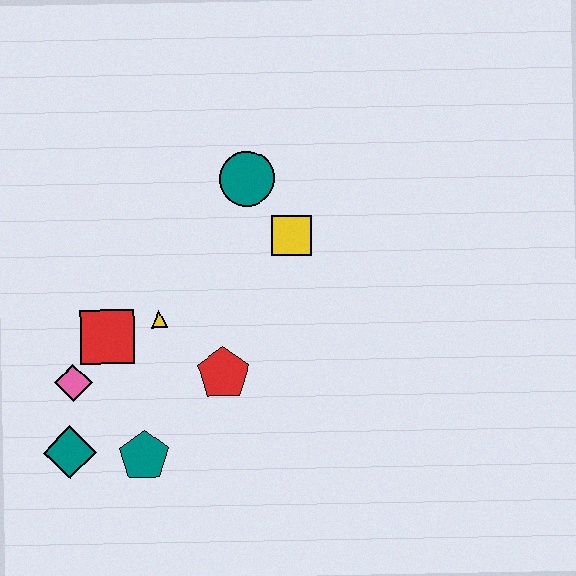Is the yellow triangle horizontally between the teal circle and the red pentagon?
No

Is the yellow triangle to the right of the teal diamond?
Yes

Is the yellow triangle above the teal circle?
No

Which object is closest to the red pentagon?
The yellow triangle is closest to the red pentagon.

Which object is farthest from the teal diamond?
The teal circle is farthest from the teal diamond.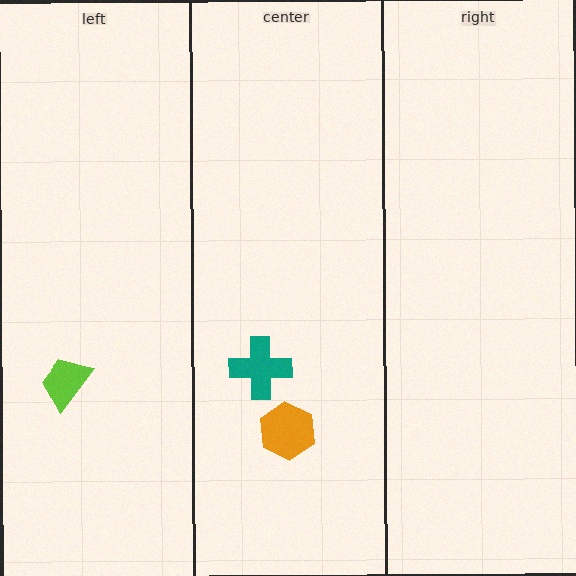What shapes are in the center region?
The teal cross, the orange hexagon.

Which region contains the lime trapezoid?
The left region.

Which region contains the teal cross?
The center region.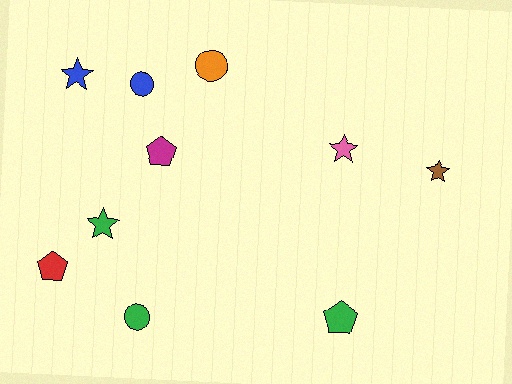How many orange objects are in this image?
There is 1 orange object.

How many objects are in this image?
There are 10 objects.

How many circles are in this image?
There are 3 circles.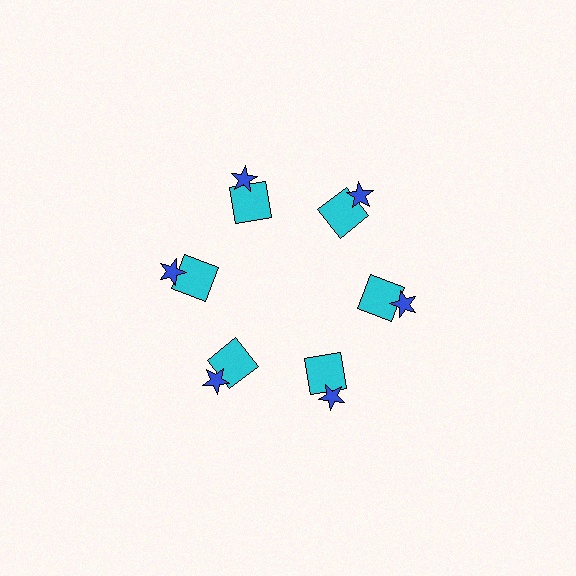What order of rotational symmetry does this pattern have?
This pattern has 6-fold rotational symmetry.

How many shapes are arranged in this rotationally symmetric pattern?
There are 12 shapes, arranged in 6 groups of 2.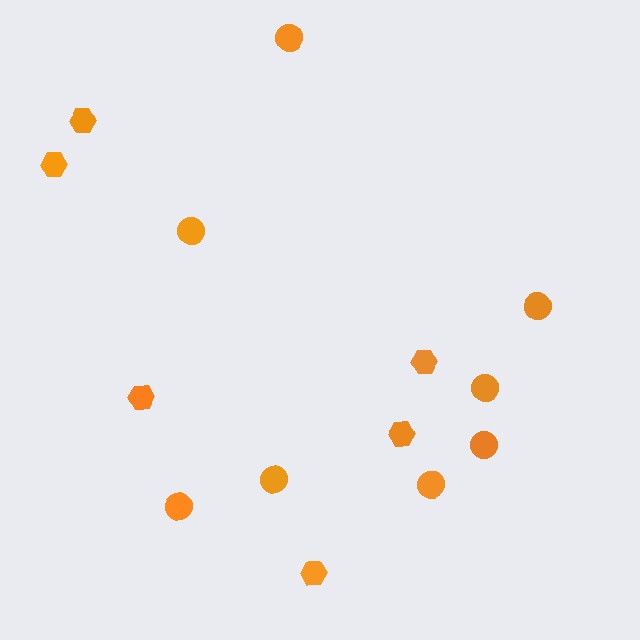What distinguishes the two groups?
There are 2 groups: one group of hexagons (6) and one group of circles (8).